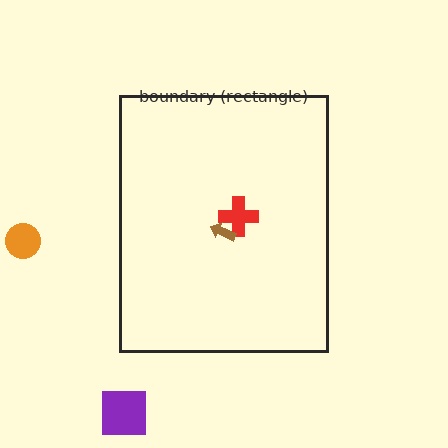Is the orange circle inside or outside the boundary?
Outside.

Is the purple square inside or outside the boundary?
Outside.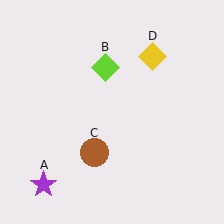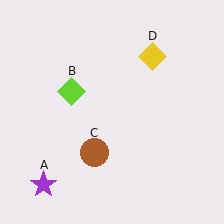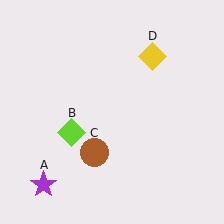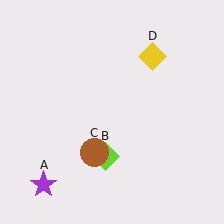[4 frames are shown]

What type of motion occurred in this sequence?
The lime diamond (object B) rotated counterclockwise around the center of the scene.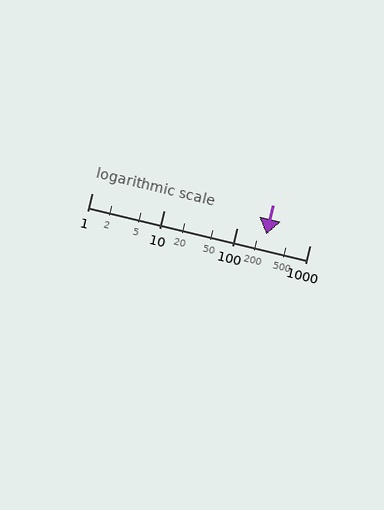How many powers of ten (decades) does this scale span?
The scale spans 3 decades, from 1 to 1000.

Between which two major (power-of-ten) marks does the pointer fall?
The pointer is between 100 and 1000.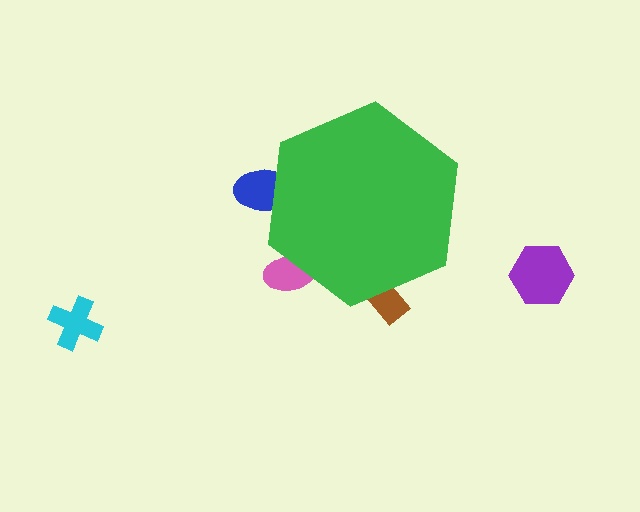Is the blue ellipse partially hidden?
Yes, the blue ellipse is partially hidden behind the green hexagon.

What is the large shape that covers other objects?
A green hexagon.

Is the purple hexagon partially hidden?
No, the purple hexagon is fully visible.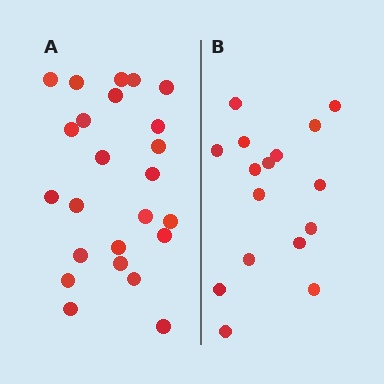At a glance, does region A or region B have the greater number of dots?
Region A (the left region) has more dots.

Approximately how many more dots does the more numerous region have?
Region A has roughly 8 or so more dots than region B.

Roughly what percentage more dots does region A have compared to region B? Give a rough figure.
About 50% more.